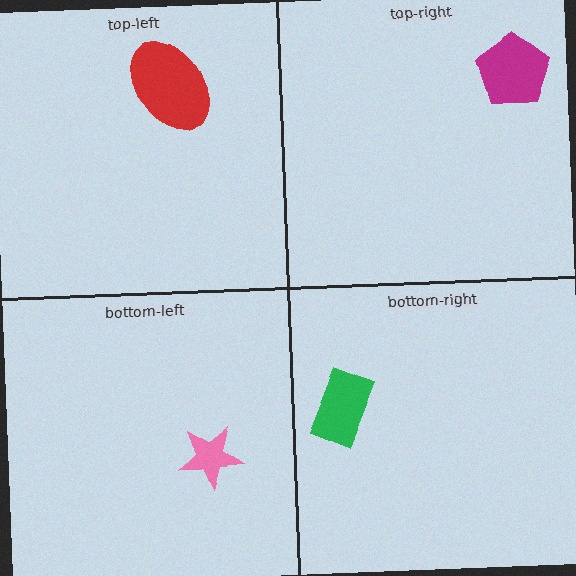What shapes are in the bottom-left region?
The pink star.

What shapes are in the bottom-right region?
The green rectangle.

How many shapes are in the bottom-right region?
1.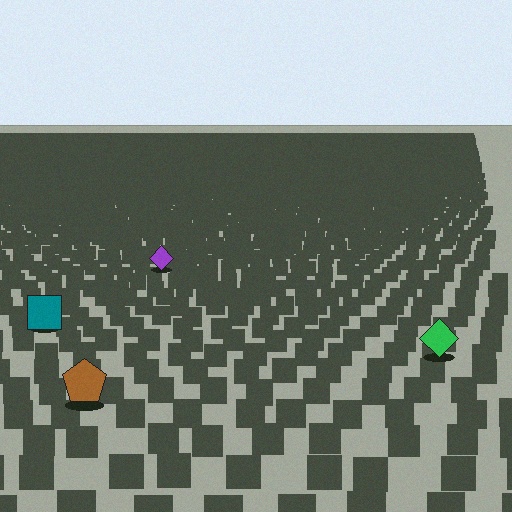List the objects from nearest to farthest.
From nearest to farthest: the brown pentagon, the green diamond, the teal square, the purple diamond.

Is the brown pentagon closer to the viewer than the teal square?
Yes. The brown pentagon is closer — you can tell from the texture gradient: the ground texture is coarser near it.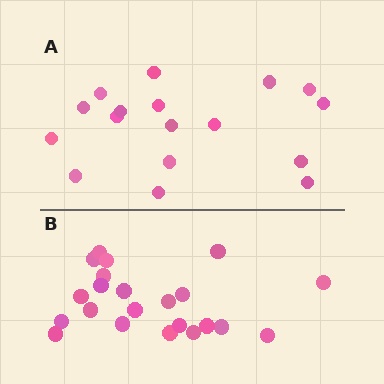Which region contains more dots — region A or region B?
Region B (the bottom region) has more dots.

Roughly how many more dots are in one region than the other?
Region B has about 5 more dots than region A.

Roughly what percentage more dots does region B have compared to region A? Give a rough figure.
About 30% more.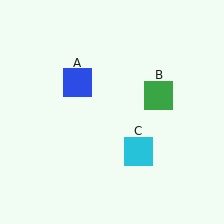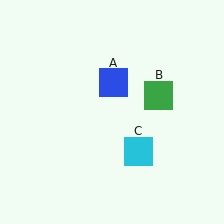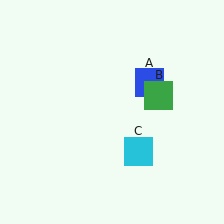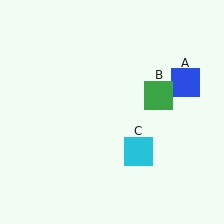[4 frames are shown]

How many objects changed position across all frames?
1 object changed position: blue square (object A).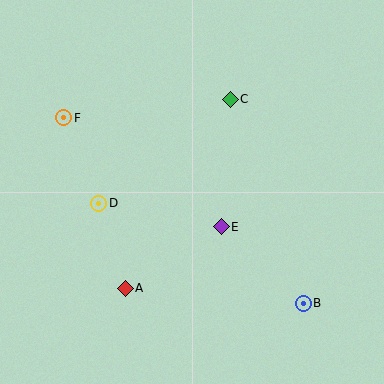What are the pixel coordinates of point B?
Point B is at (303, 303).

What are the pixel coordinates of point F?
Point F is at (64, 118).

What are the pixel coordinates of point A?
Point A is at (125, 288).